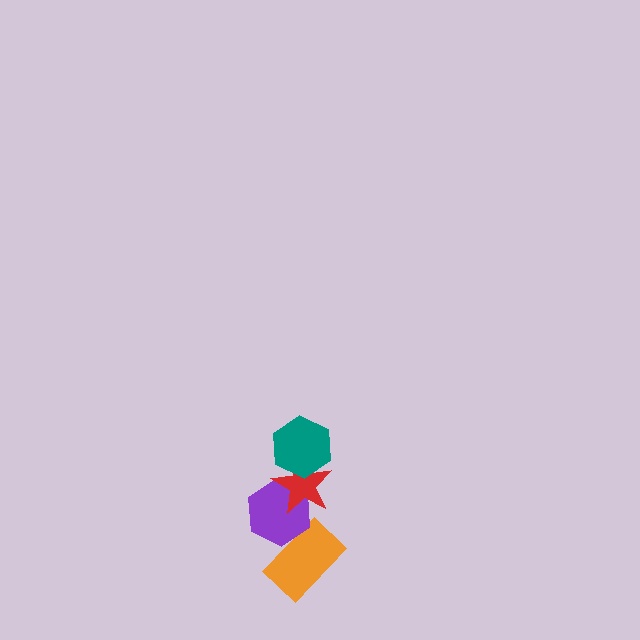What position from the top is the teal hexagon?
The teal hexagon is 1st from the top.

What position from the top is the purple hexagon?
The purple hexagon is 3rd from the top.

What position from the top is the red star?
The red star is 2nd from the top.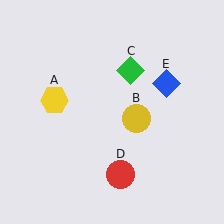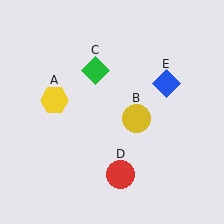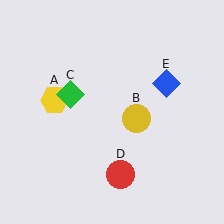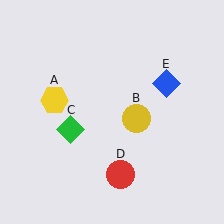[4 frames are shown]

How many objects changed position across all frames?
1 object changed position: green diamond (object C).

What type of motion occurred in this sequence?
The green diamond (object C) rotated counterclockwise around the center of the scene.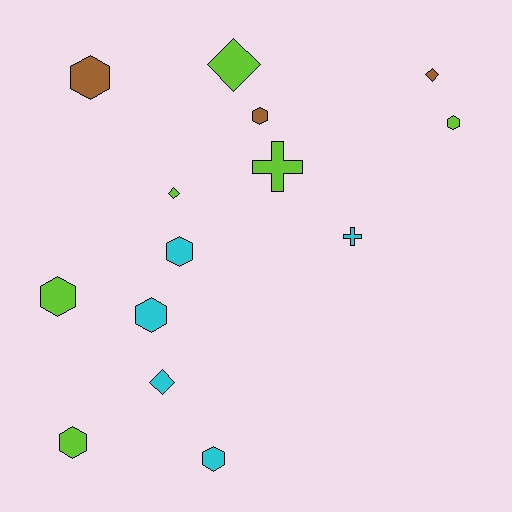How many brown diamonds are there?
There is 1 brown diamond.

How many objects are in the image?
There are 14 objects.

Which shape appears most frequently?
Hexagon, with 8 objects.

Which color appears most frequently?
Lime, with 6 objects.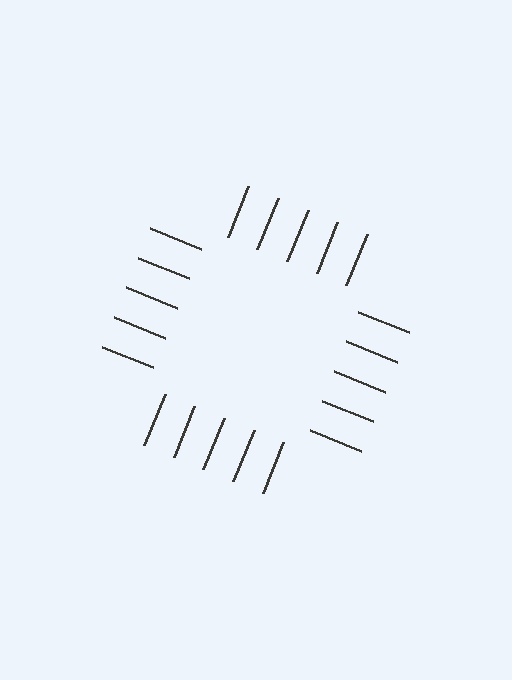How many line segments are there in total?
20 — 5 along each of the 4 edges.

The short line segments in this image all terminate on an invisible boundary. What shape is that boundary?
An illusory square — the line segments terminate on its edges but no continuous stroke is drawn.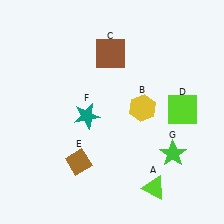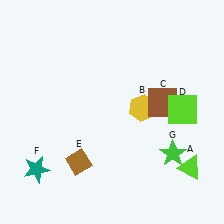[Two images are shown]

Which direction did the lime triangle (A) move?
The lime triangle (A) moved right.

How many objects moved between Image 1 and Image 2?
3 objects moved between the two images.